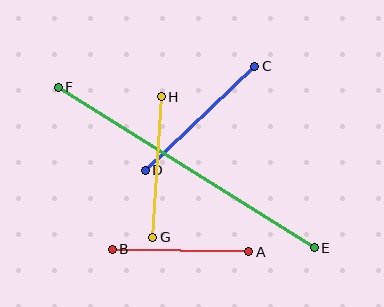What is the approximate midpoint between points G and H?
The midpoint is at approximately (157, 167) pixels.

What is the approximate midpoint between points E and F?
The midpoint is at approximately (186, 167) pixels.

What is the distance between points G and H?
The distance is approximately 141 pixels.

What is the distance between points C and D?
The distance is approximately 151 pixels.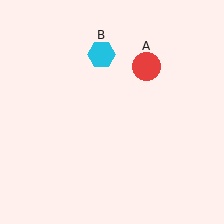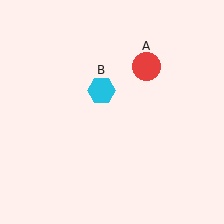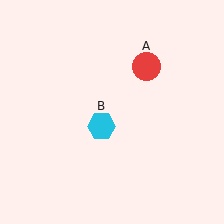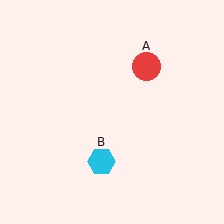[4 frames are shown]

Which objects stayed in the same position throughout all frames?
Red circle (object A) remained stationary.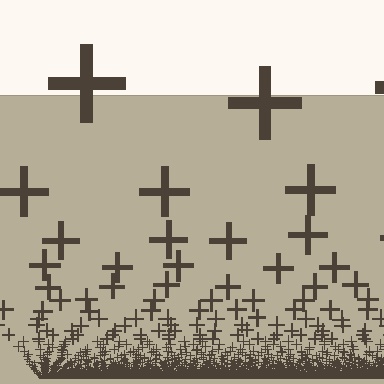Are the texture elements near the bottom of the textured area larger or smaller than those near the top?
Smaller. The gradient is inverted — elements near the bottom are smaller and denser.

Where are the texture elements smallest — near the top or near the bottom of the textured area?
Near the bottom.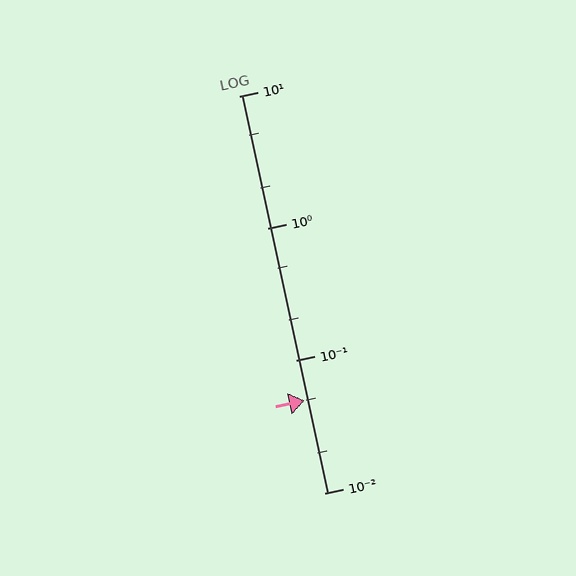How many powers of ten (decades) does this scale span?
The scale spans 3 decades, from 0.01 to 10.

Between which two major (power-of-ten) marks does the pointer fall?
The pointer is between 0.01 and 0.1.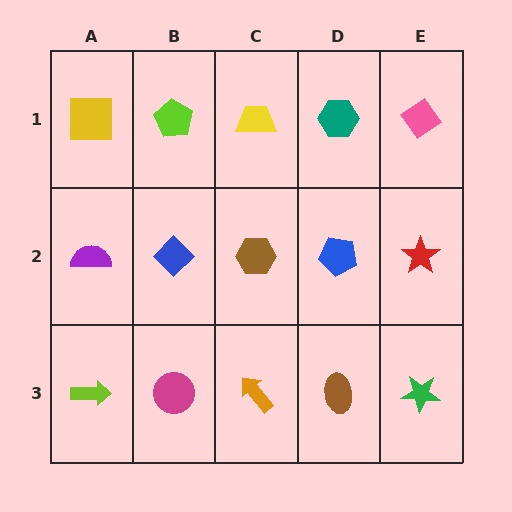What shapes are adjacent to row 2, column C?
A yellow trapezoid (row 1, column C), an orange arrow (row 3, column C), a blue diamond (row 2, column B), a blue pentagon (row 2, column D).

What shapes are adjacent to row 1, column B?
A blue diamond (row 2, column B), a yellow square (row 1, column A), a yellow trapezoid (row 1, column C).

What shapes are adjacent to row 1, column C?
A brown hexagon (row 2, column C), a lime pentagon (row 1, column B), a teal hexagon (row 1, column D).